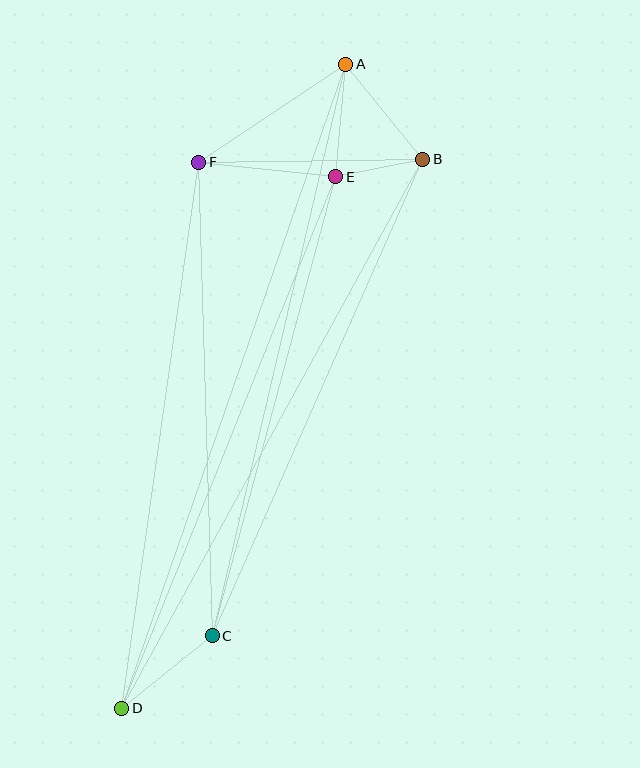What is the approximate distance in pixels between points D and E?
The distance between D and E is approximately 573 pixels.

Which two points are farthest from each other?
Points A and D are farthest from each other.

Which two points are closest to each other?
Points B and E are closest to each other.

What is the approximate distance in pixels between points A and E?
The distance between A and E is approximately 113 pixels.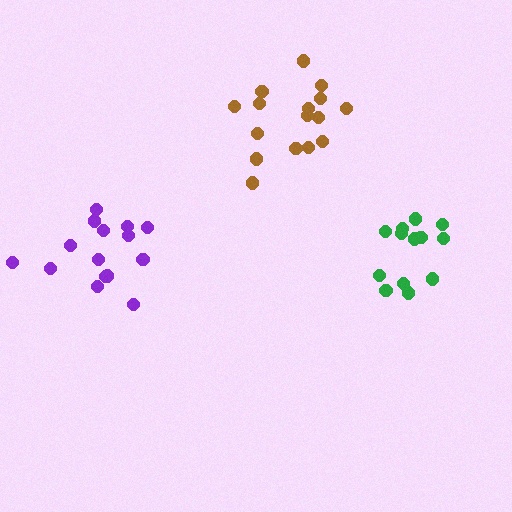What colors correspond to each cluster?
The clusters are colored: brown, purple, green.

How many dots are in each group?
Group 1: 16 dots, Group 2: 15 dots, Group 3: 14 dots (45 total).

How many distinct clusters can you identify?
There are 3 distinct clusters.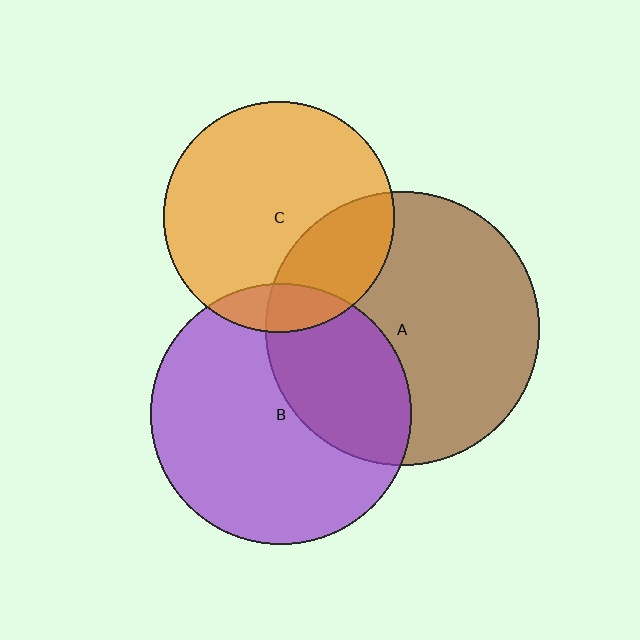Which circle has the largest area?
Circle A (brown).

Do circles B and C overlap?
Yes.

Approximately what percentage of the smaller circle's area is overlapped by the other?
Approximately 10%.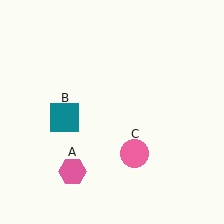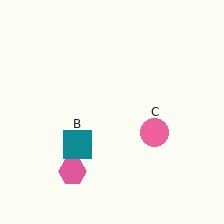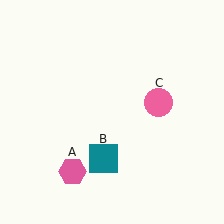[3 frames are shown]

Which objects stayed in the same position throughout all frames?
Pink hexagon (object A) remained stationary.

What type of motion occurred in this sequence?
The teal square (object B), pink circle (object C) rotated counterclockwise around the center of the scene.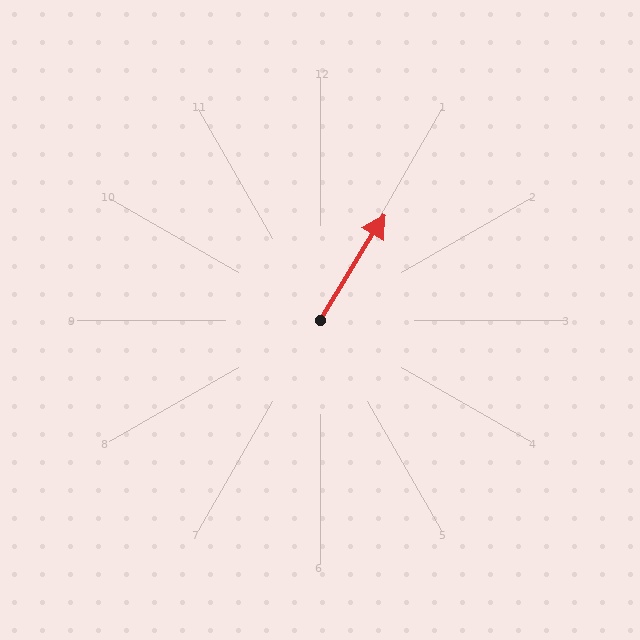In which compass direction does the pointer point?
Northeast.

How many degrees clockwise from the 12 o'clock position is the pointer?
Approximately 31 degrees.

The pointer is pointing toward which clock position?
Roughly 1 o'clock.